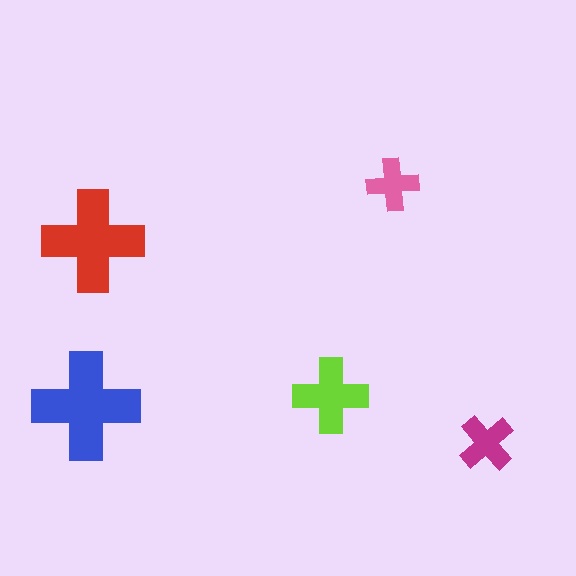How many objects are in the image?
There are 5 objects in the image.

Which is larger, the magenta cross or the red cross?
The red one.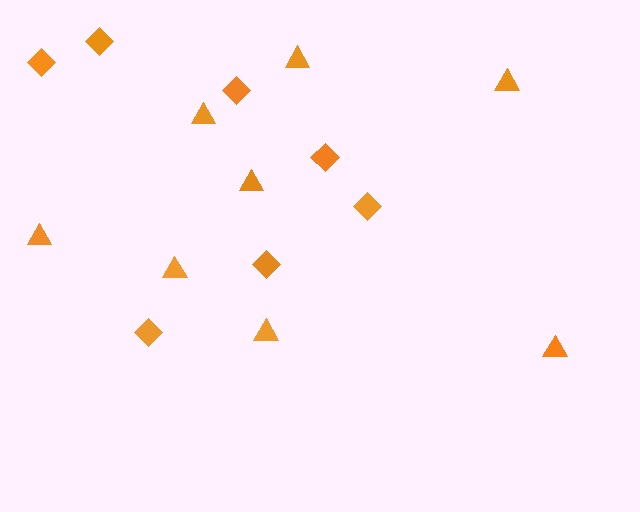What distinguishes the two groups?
There are 2 groups: one group of diamonds (7) and one group of triangles (8).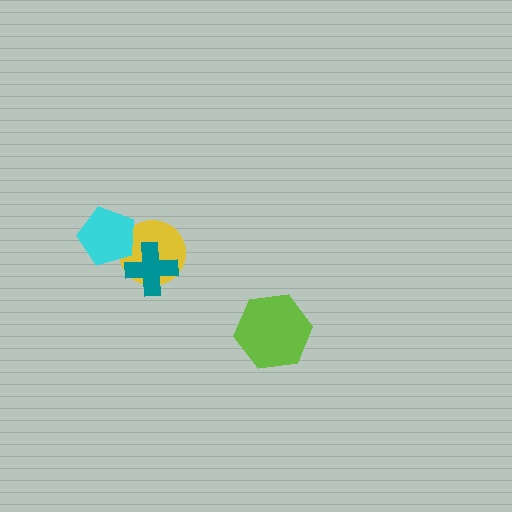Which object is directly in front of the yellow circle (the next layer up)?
The cyan pentagon is directly in front of the yellow circle.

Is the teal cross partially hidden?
No, no other shape covers it.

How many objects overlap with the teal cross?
1 object overlaps with the teal cross.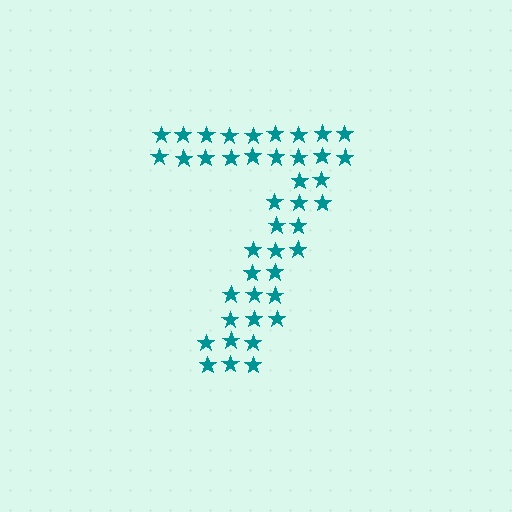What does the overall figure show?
The overall figure shows the digit 7.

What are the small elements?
The small elements are stars.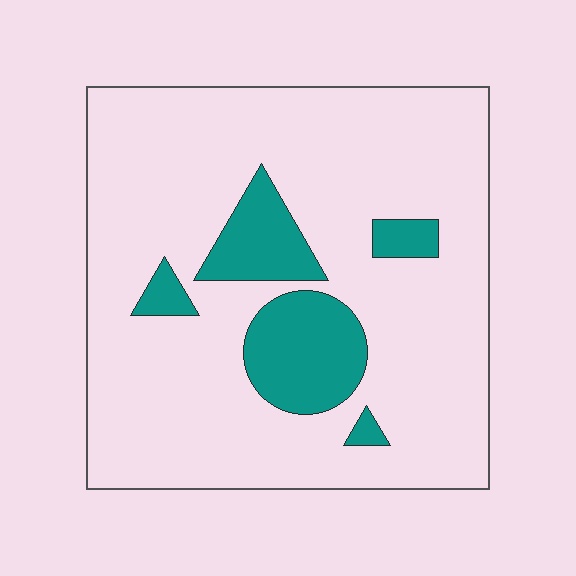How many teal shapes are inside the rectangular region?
5.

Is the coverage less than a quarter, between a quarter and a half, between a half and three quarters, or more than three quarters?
Less than a quarter.